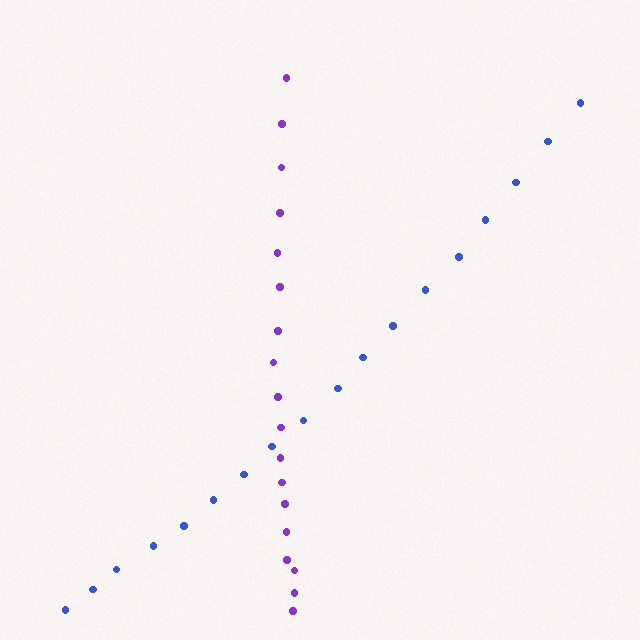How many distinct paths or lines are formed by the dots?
There are 2 distinct paths.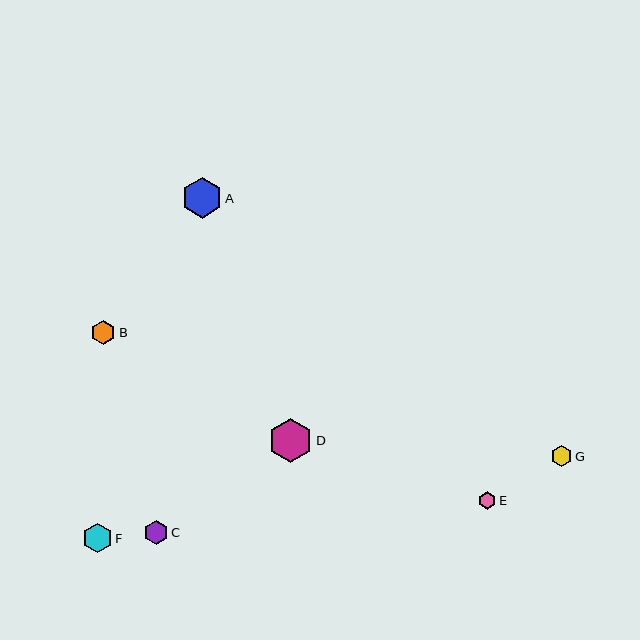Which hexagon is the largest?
Hexagon D is the largest with a size of approximately 44 pixels.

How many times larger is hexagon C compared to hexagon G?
Hexagon C is approximately 1.1 times the size of hexagon G.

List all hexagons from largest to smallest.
From largest to smallest: D, A, F, B, C, G, E.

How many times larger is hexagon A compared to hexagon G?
Hexagon A is approximately 1.9 times the size of hexagon G.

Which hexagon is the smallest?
Hexagon E is the smallest with a size of approximately 18 pixels.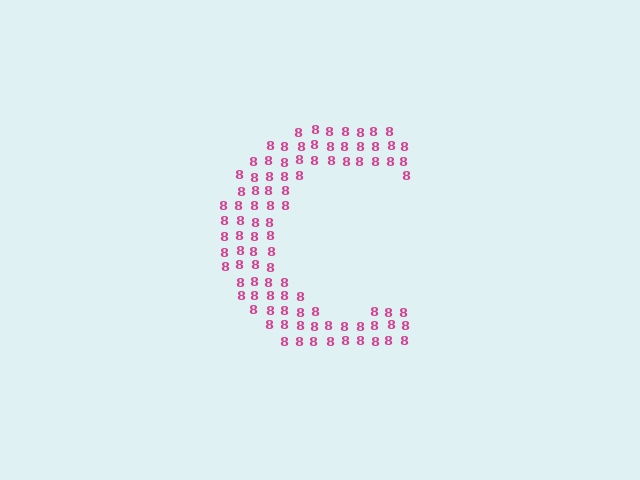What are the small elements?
The small elements are digit 8's.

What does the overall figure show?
The overall figure shows the letter C.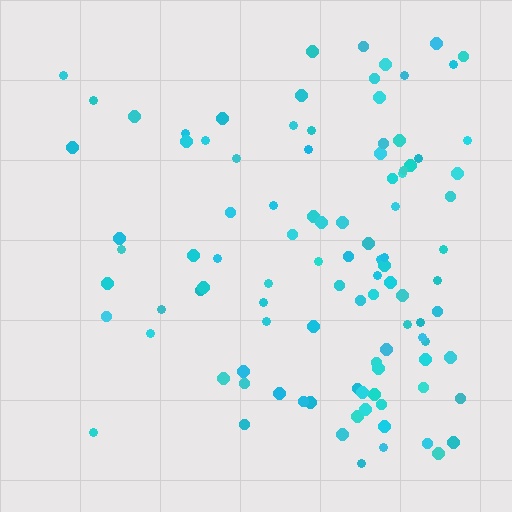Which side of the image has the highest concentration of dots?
The right.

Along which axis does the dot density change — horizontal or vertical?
Horizontal.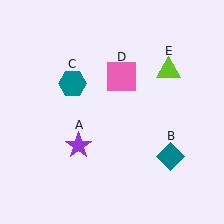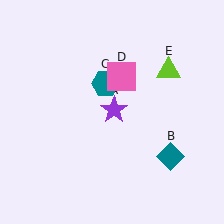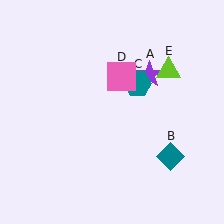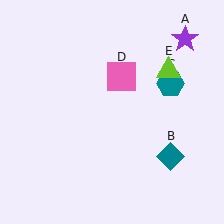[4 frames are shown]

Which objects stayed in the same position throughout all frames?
Teal diamond (object B) and pink square (object D) and lime triangle (object E) remained stationary.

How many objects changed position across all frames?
2 objects changed position: purple star (object A), teal hexagon (object C).